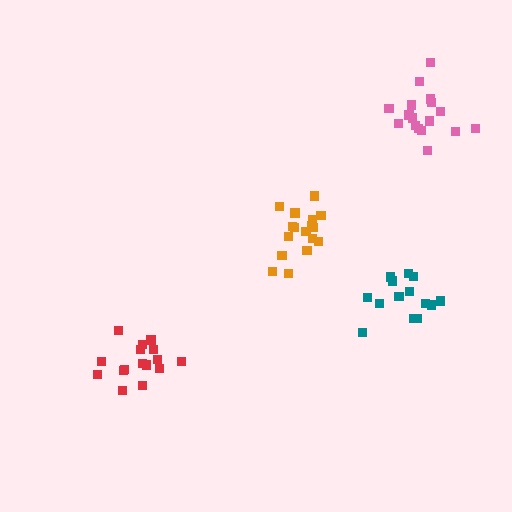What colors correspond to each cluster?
The clusters are colored: orange, red, pink, teal.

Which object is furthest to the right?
The pink cluster is rightmost.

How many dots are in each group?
Group 1: 17 dots, Group 2: 16 dots, Group 3: 17 dots, Group 4: 14 dots (64 total).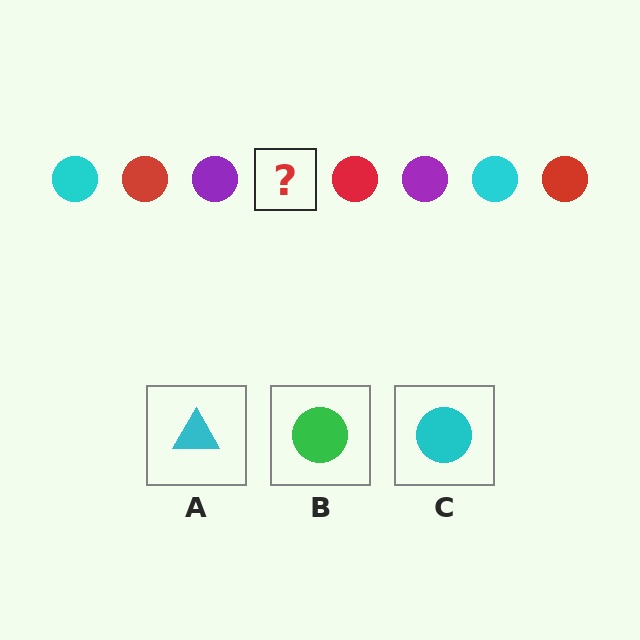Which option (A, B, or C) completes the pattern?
C.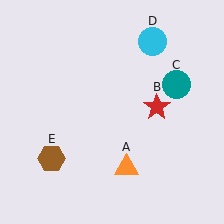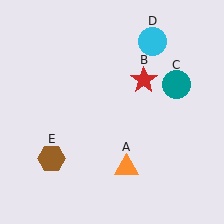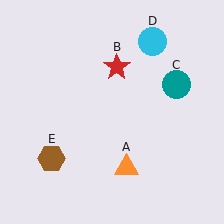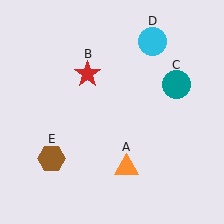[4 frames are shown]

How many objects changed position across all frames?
1 object changed position: red star (object B).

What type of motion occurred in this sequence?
The red star (object B) rotated counterclockwise around the center of the scene.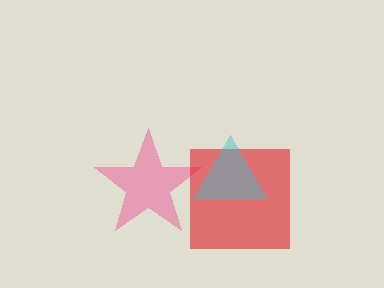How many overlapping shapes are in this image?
There are 3 overlapping shapes in the image.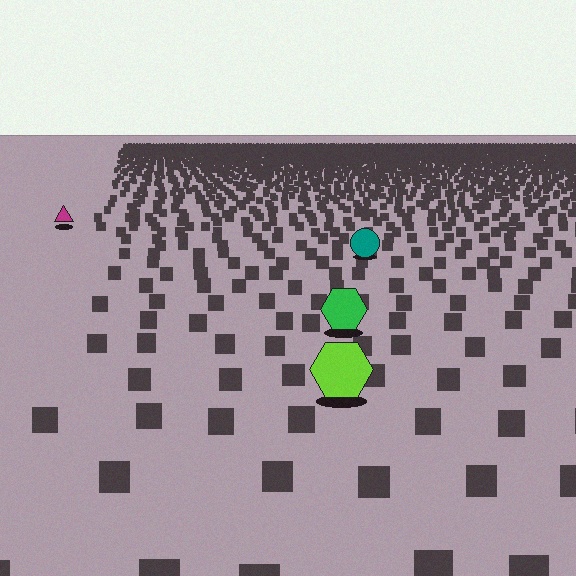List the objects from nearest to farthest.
From nearest to farthest: the lime hexagon, the green hexagon, the teal circle, the magenta triangle.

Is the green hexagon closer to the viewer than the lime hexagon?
No. The lime hexagon is closer — you can tell from the texture gradient: the ground texture is coarser near it.